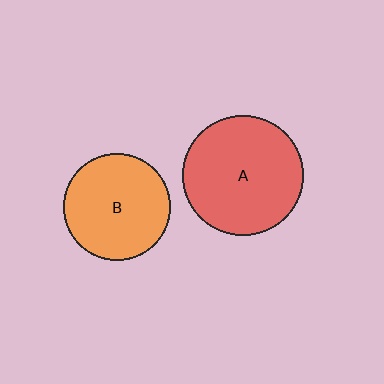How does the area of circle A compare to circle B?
Approximately 1.3 times.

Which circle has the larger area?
Circle A (red).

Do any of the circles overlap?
No, none of the circles overlap.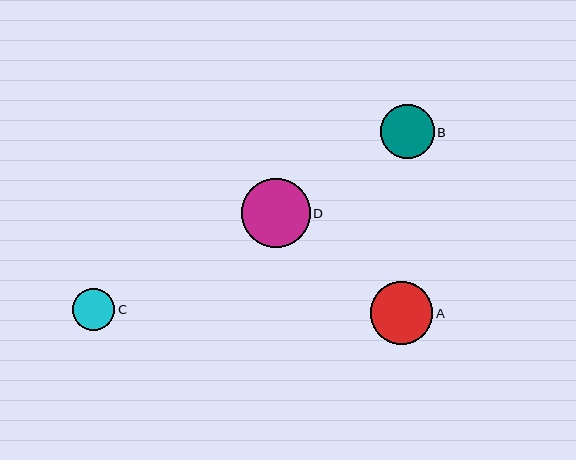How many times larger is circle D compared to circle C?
Circle D is approximately 1.6 times the size of circle C.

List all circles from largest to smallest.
From largest to smallest: D, A, B, C.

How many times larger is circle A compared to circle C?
Circle A is approximately 1.5 times the size of circle C.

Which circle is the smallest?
Circle C is the smallest with a size of approximately 42 pixels.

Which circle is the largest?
Circle D is the largest with a size of approximately 69 pixels.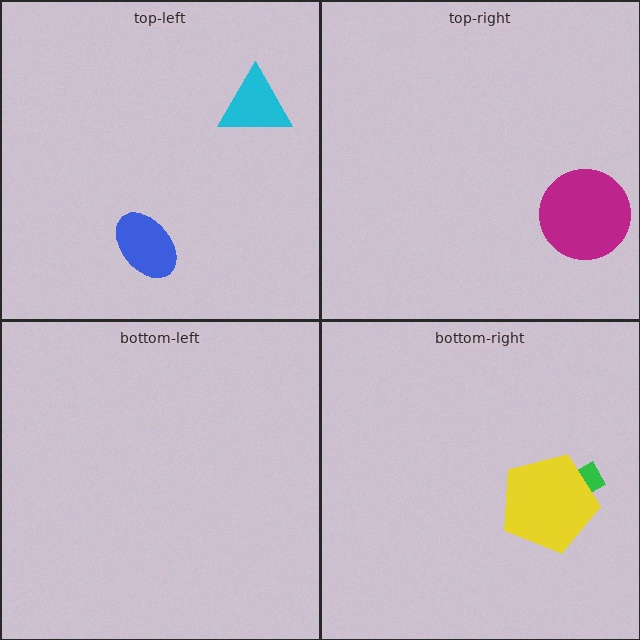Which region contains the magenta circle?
The top-right region.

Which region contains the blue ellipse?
The top-left region.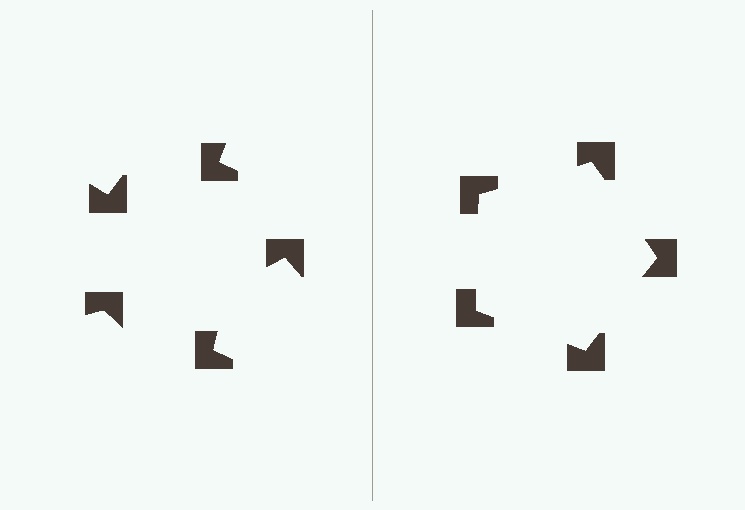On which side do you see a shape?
An illusory pentagon appears on the right side. On the left side the wedge cuts are rotated, so no coherent shape forms.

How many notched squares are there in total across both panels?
10 — 5 on each side.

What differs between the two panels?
The notched squares are positioned identically on both sides; only the wedge orientations differ. On the right they align to a pentagon; on the left they are misaligned.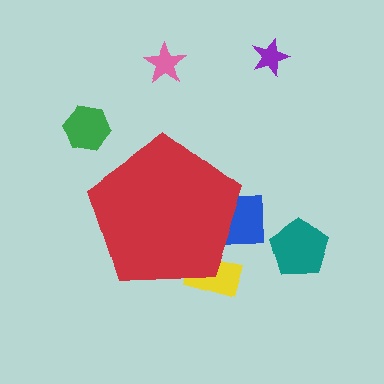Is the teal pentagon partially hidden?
No, the teal pentagon is fully visible.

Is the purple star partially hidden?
No, the purple star is fully visible.